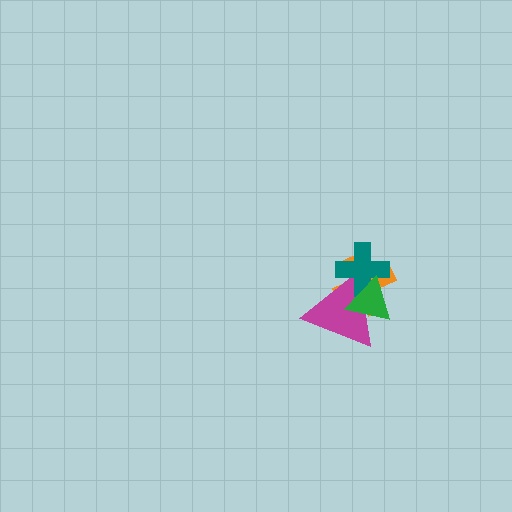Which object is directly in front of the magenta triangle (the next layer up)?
The teal cross is directly in front of the magenta triangle.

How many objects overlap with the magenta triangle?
3 objects overlap with the magenta triangle.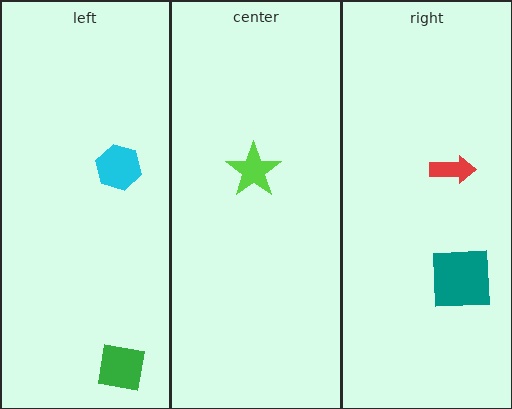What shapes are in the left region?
The green square, the cyan hexagon.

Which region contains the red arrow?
The right region.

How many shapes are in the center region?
1.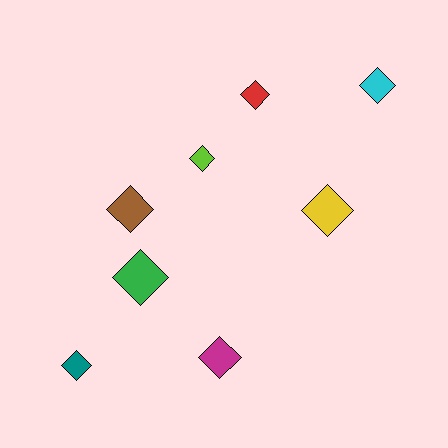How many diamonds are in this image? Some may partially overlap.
There are 8 diamonds.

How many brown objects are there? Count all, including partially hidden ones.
There is 1 brown object.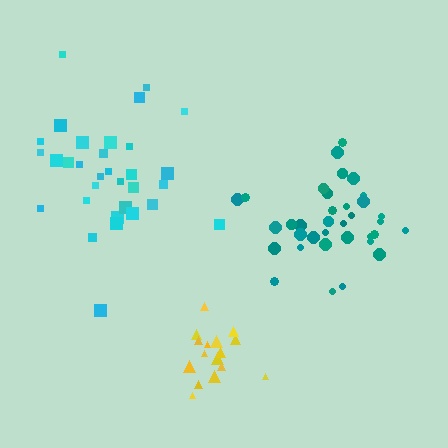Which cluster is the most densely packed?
Teal.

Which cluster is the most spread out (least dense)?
Cyan.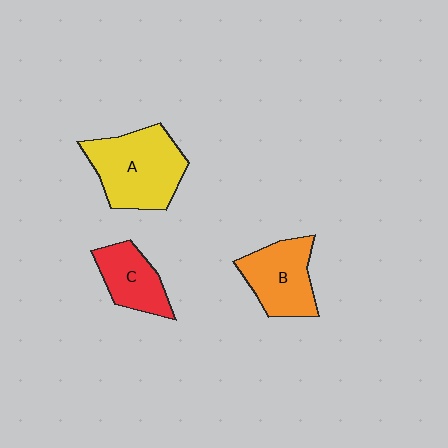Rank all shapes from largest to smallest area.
From largest to smallest: A (yellow), B (orange), C (red).